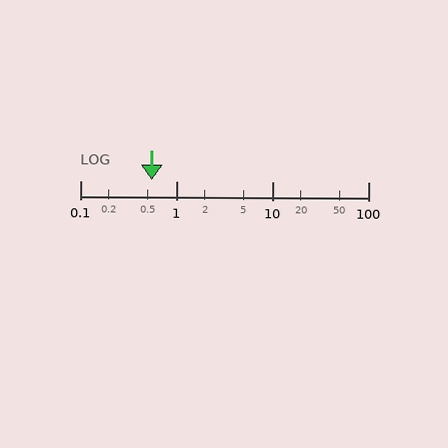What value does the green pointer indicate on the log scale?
The pointer indicates approximately 0.55.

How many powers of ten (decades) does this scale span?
The scale spans 3 decades, from 0.1 to 100.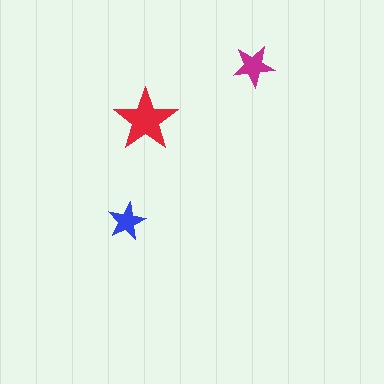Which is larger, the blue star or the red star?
The red one.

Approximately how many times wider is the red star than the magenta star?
About 1.5 times wider.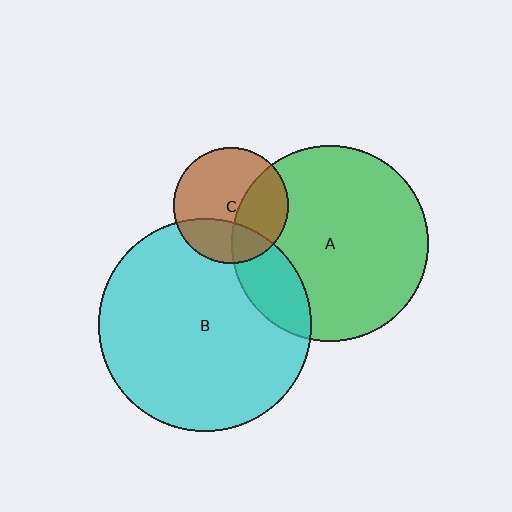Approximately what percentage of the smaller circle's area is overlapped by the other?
Approximately 35%.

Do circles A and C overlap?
Yes.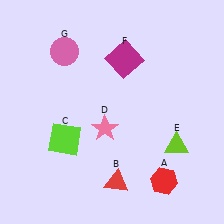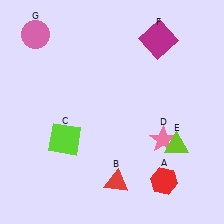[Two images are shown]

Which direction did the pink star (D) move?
The pink star (D) moved right.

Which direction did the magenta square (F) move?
The magenta square (F) moved right.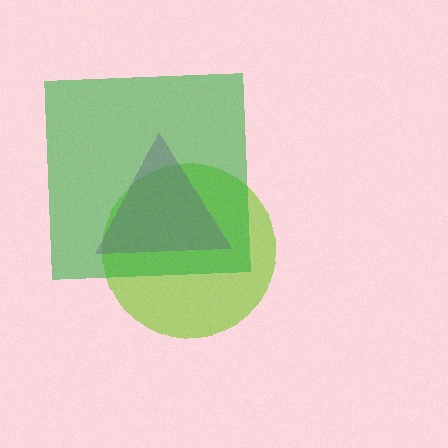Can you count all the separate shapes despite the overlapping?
Yes, there are 3 separate shapes.